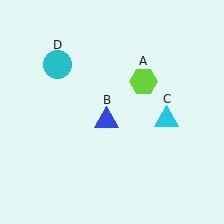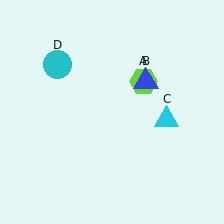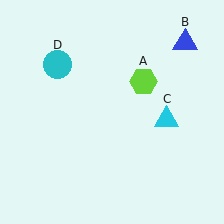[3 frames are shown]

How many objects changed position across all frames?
1 object changed position: blue triangle (object B).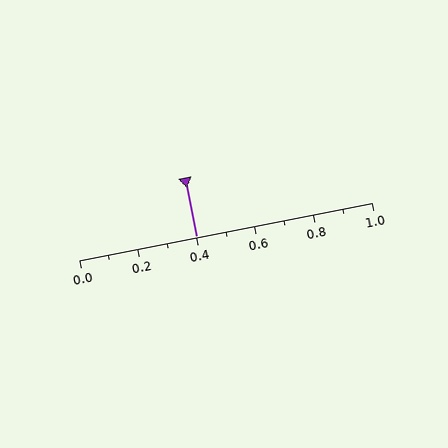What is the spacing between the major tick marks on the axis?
The major ticks are spaced 0.2 apart.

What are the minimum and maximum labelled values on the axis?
The axis runs from 0.0 to 1.0.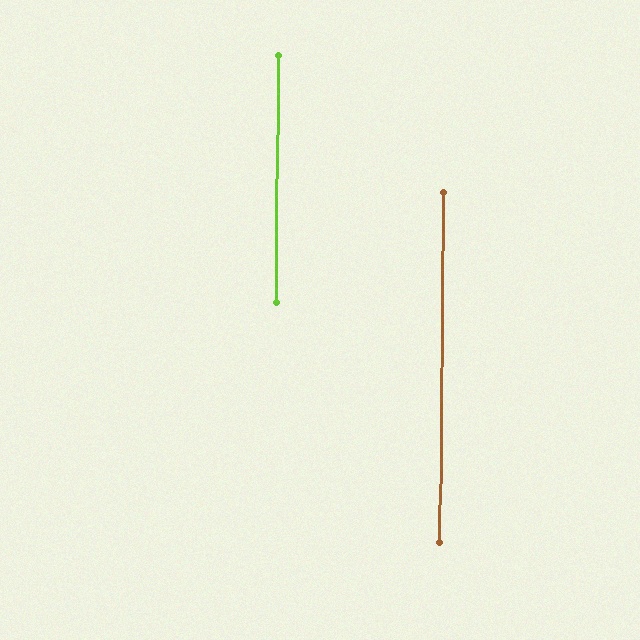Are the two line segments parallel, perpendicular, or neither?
Parallel — their directions differ by only 0.1°.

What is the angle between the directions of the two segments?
Approximately 0 degrees.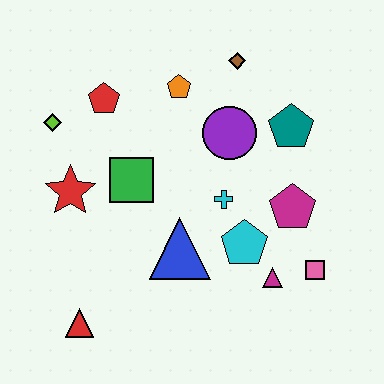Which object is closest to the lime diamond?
The red pentagon is closest to the lime diamond.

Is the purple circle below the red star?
No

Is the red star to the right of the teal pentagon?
No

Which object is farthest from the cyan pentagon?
The lime diamond is farthest from the cyan pentagon.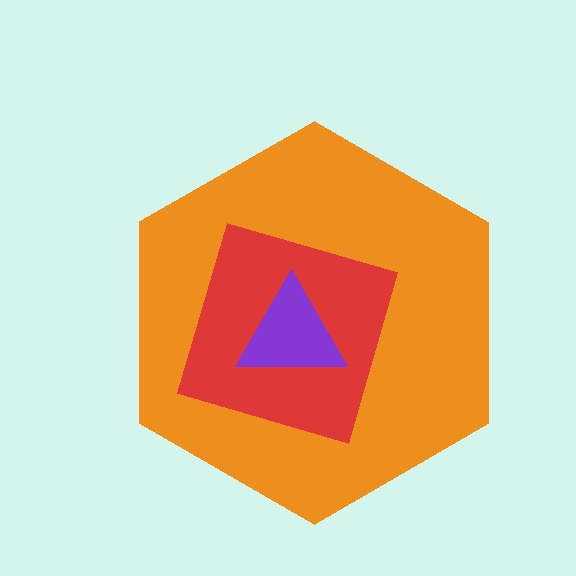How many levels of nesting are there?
3.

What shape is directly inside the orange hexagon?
The red diamond.